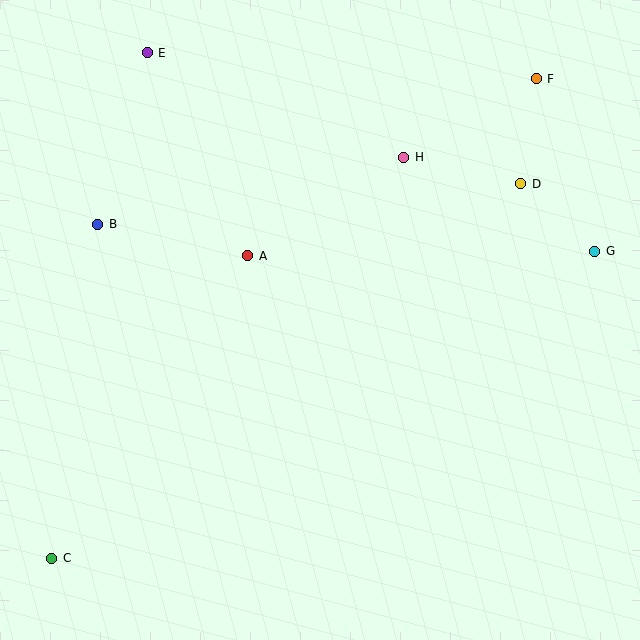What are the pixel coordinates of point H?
Point H is at (404, 157).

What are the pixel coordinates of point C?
Point C is at (52, 558).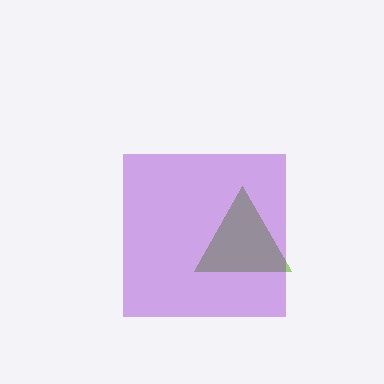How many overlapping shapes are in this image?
There are 2 overlapping shapes in the image.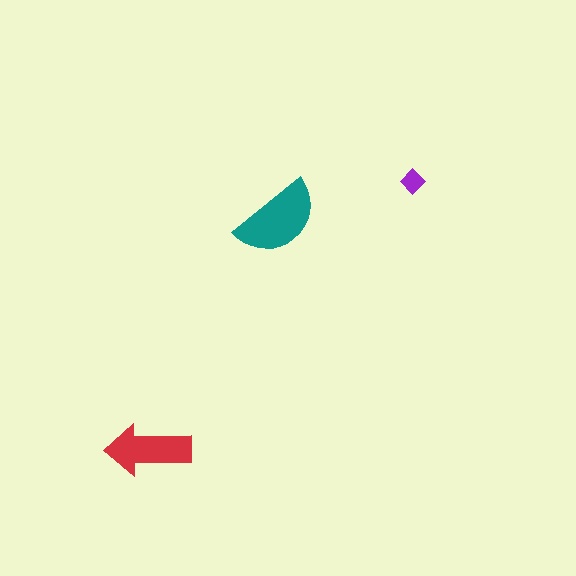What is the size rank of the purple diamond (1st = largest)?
3rd.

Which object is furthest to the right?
The purple diamond is rightmost.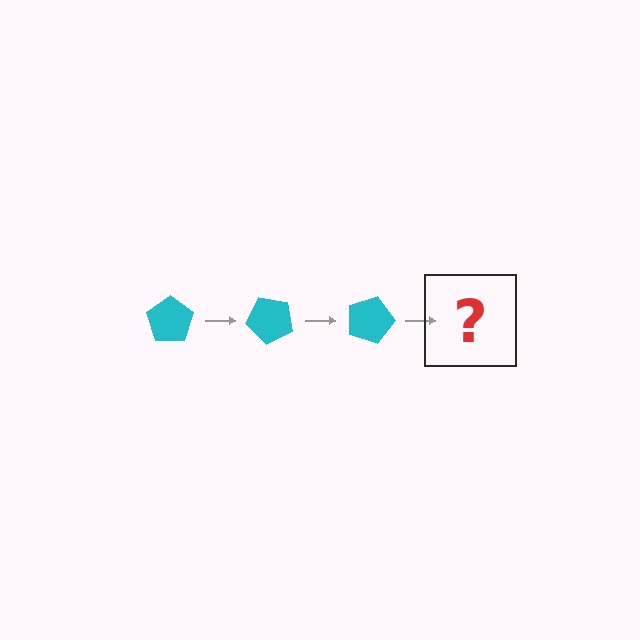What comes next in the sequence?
The next element should be a cyan pentagon rotated 135 degrees.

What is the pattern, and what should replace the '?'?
The pattern is that the pentagon rotates 45 degrees each step. The '?' should be a cyan pentagon rotated 135 degrees.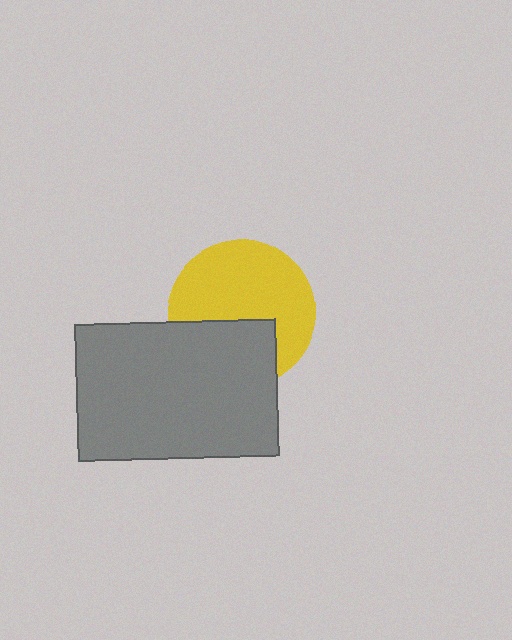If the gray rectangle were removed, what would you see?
You would see the complete yellow circle.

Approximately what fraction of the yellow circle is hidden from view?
Roughly 35% of the yellow circle is hidden behind the gray rectangle.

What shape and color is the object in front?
The object in front is a gray rectangle.